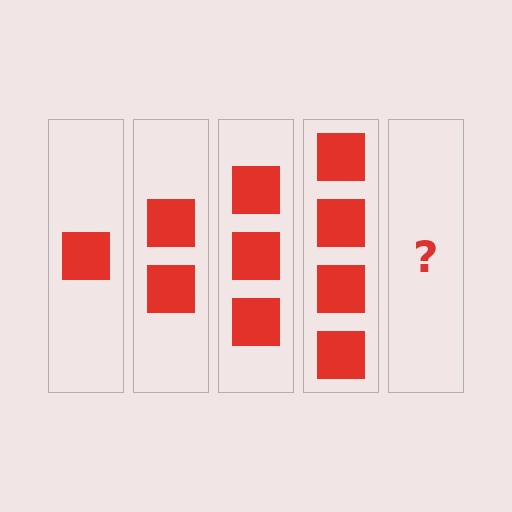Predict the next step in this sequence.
The next step is 5 squares.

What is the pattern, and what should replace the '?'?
The pattern is that each step adds one more square. The '?' should be 5 squares.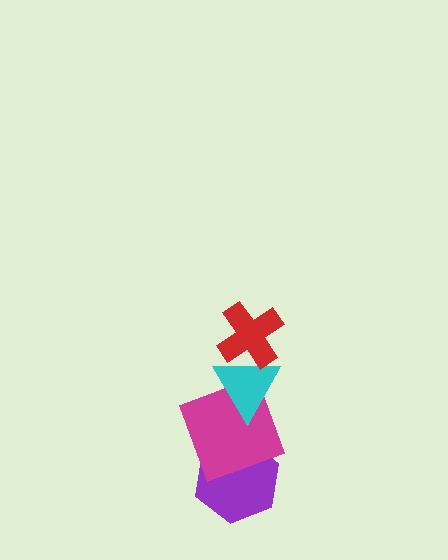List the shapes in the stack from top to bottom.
From top to bottom: the red cross, the cyan triangle, the magenta square, the purple hexagon.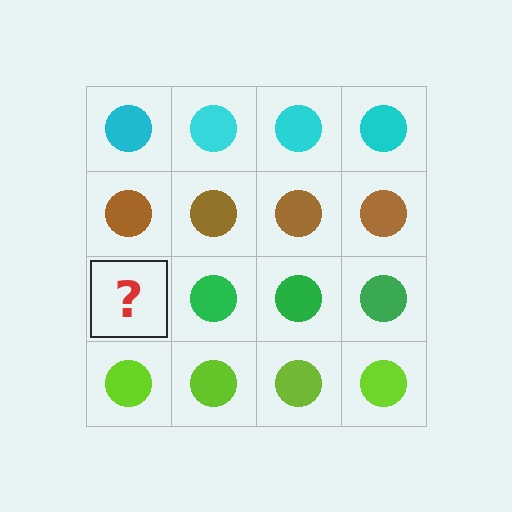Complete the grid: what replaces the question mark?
The question mark should be replaced with a green circle.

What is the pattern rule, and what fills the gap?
The rule is that each row has a consistent color. The gap should be filled with a green circle.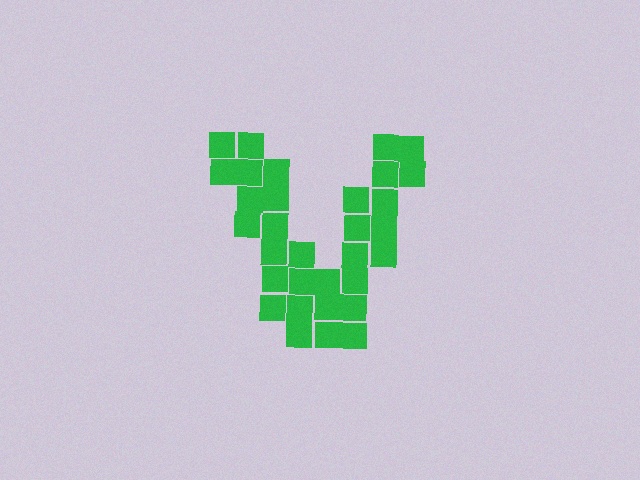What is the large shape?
The large shape is the letter V.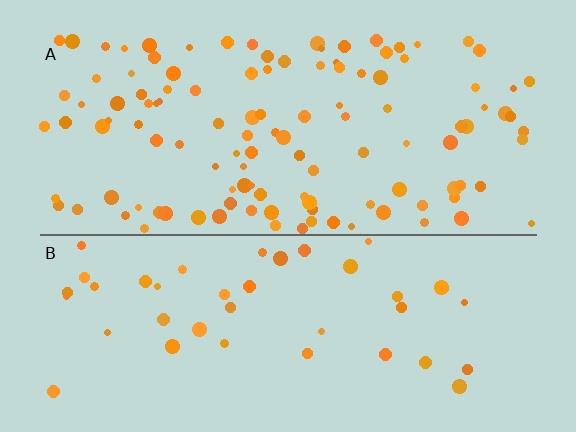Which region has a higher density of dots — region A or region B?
A (the top).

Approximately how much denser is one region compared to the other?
Approximately 2.7× — region A over region B.